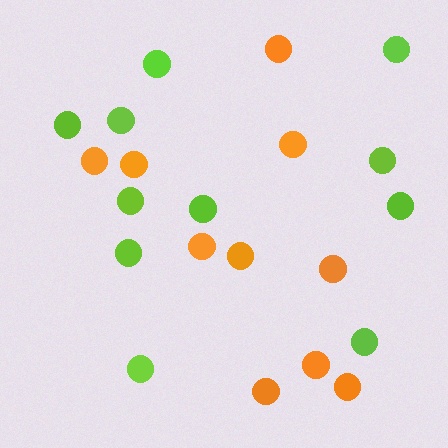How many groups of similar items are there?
There are 2 groups: one group of lime circles (11) and one group of orange circles (10).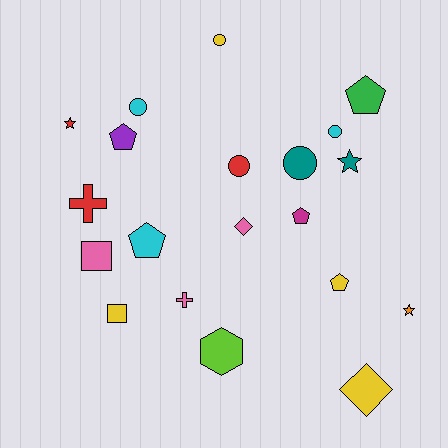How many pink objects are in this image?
There are 3 pink objects.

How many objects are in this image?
There are 20 objects.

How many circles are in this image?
There are 5 circles.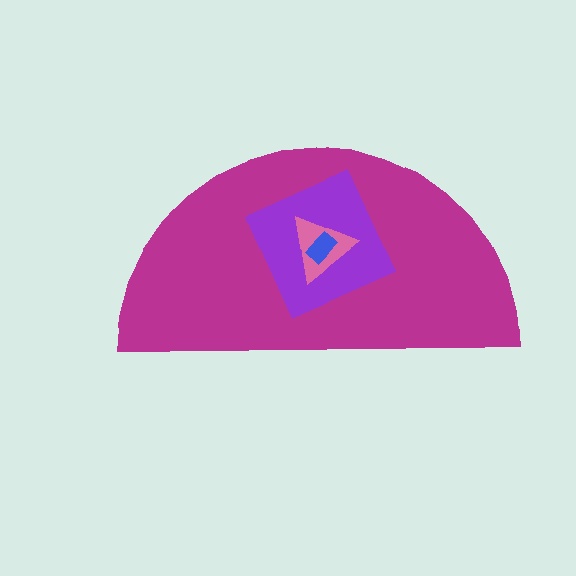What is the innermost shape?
The blue rectangle.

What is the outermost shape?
The magenta semicircle.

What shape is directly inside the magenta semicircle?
The purple square.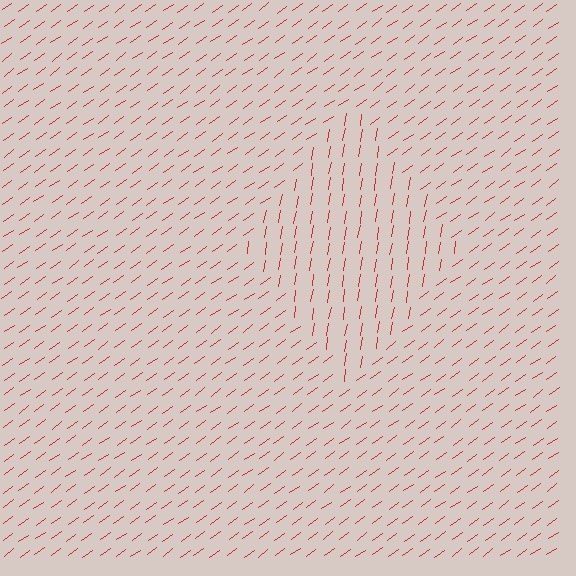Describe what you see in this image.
The image is filled with small red line segments. A diamond region in the image has lines oriented differently from the surrounding lines, creating a visible texture boundary.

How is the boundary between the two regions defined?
The boundary is defined purely by a change in line orientation (approximately 45 degrees difference). All lines are the same color and thickness.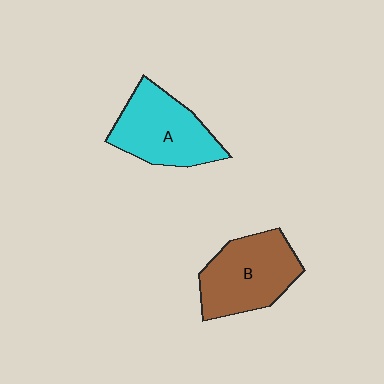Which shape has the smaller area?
Shape A (cyan).